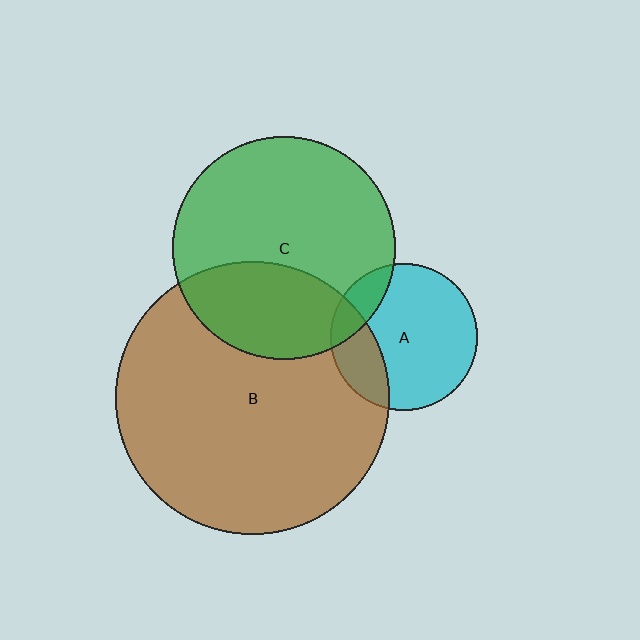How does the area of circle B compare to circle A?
Approximately 3.5 times.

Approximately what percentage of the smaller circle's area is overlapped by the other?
Approximately 15%.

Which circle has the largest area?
Circle B (brown).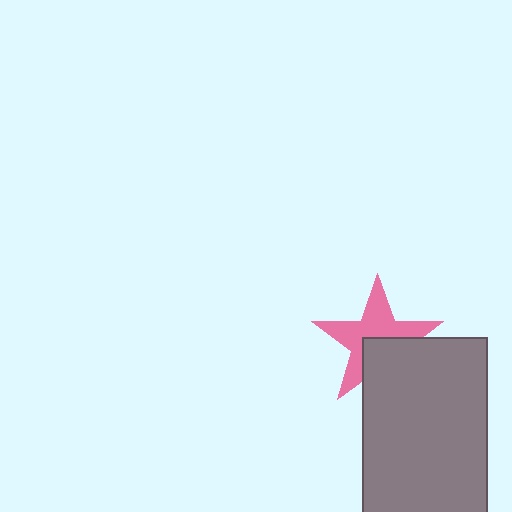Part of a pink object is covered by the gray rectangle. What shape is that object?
It is a star.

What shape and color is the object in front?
The object in front is a gray rectangle.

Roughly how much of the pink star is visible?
About half of it is visible (roughly 62%).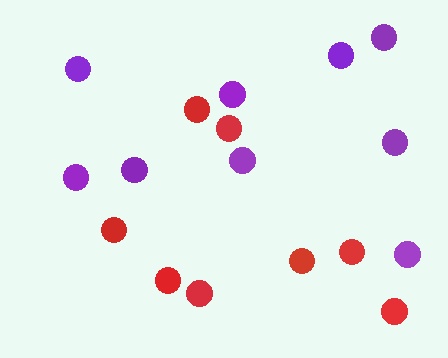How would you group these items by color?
There are 2 groups: one group of purple circles (9) and one group of red circles (8).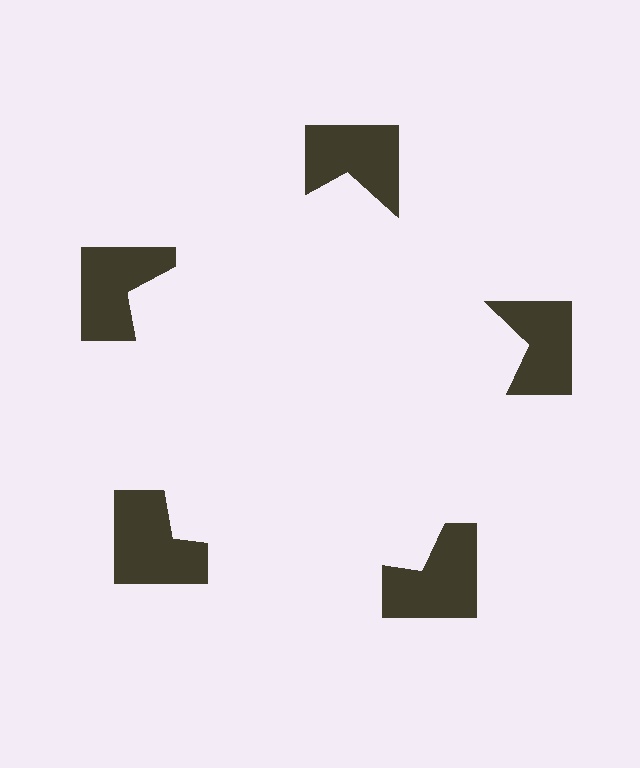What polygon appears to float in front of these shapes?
An illusory pentagon — its edges are inferred from the aligned wedge cuts in the notched squares, not physically drawn.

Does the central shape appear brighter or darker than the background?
It typically appears slightly brighter than the background, even though no actual brightness change is drawn.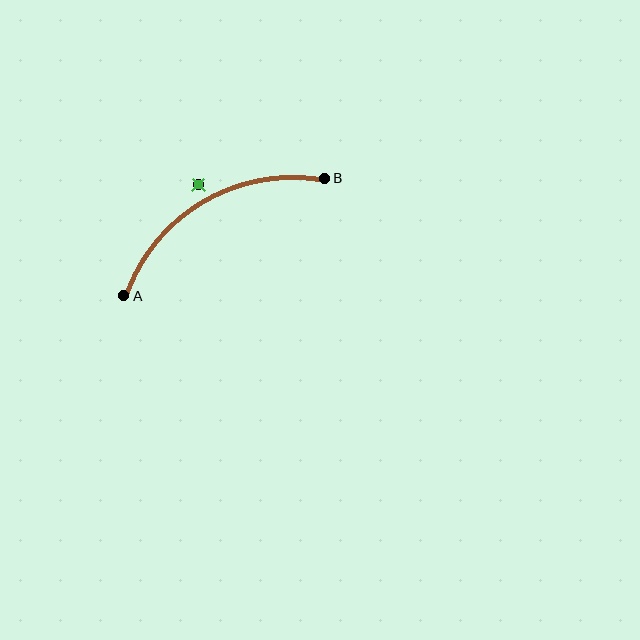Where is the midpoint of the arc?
The arc midpoint is the point on the curve farthest from the straight line joining A and B. It sits above that line.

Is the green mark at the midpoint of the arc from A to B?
No — the green mark does not lie on the arc at all. It sits slightly outside the curve.